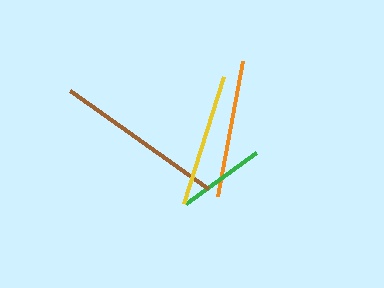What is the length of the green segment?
The green segment is approximately 87 pixels long.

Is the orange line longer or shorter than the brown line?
The brown line is longer than the orange line.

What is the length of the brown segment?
The brown segment is approximately 169 pixels long.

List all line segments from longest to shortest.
From longest to shortest: brown, orange, yellow, green.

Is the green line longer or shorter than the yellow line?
The yellow line is longer than the green line.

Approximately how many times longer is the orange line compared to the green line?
The orange line is approximately 1.6 times the length of the green line.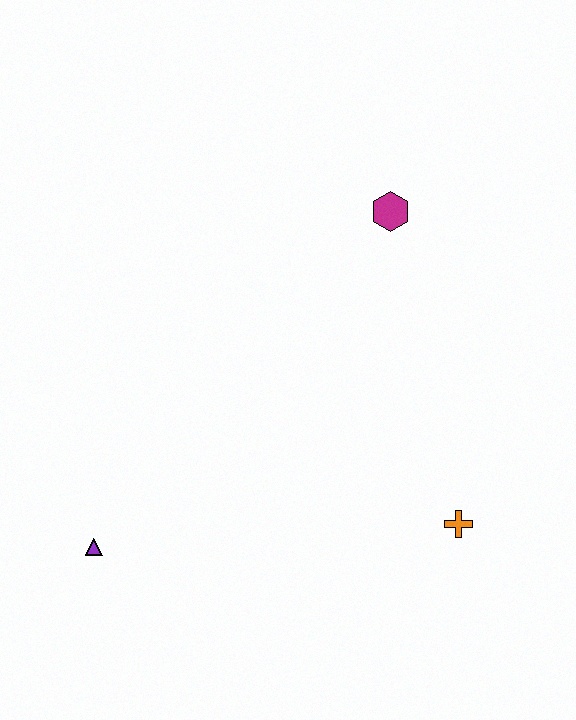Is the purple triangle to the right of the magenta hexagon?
No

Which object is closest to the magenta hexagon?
The orange cross is closest to the magenta hexagon.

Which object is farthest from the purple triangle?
The magenta hexagon is farthest from the purple triangle.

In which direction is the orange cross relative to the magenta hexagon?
The orange cross is below the magenta hexagon.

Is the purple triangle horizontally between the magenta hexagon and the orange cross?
No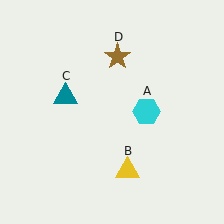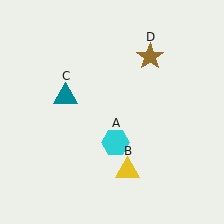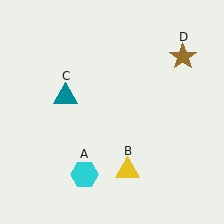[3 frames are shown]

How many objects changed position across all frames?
2 objects changed position: cyan hexagon (object A), brown star (object D).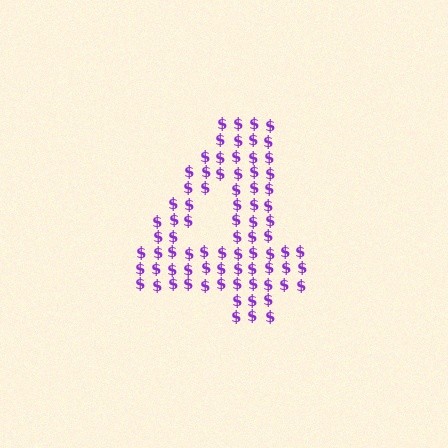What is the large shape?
The large shape is the digit 4.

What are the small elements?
The small elements are dollar signs.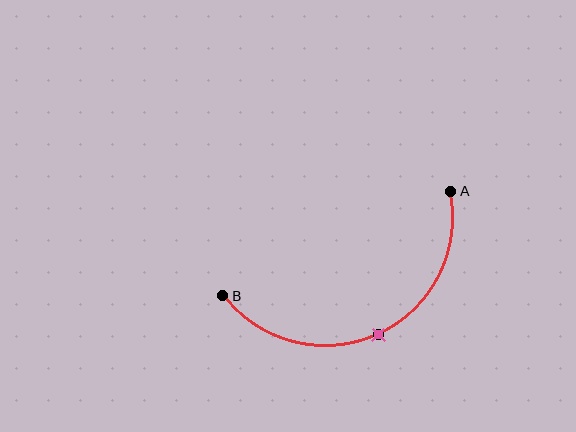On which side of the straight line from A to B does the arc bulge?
The arc bulges below the straight line connecting A and B.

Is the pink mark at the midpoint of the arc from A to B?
Yes. The pink mark lies on the arc at equal arc-length from both A and B — it is the arc midpoint.